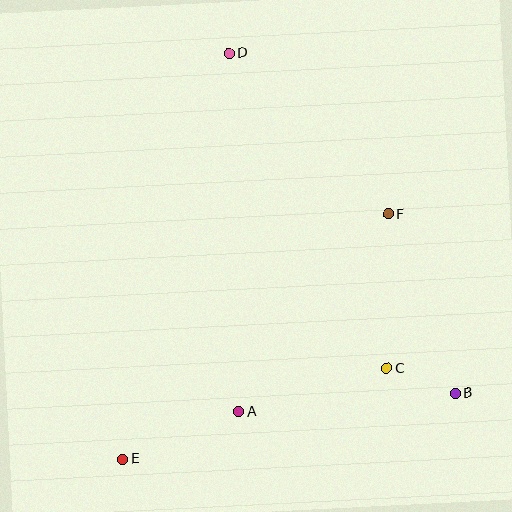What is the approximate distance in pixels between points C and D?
The distance between C and D is approximately 352 pixels.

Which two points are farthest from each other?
Points D and E are farthest from each other.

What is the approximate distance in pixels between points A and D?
The distance between A and D is approximately 359 pixels.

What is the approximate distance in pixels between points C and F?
The distance between C and F is approximately 154 pixels.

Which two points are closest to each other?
Points B and C are closest to each other.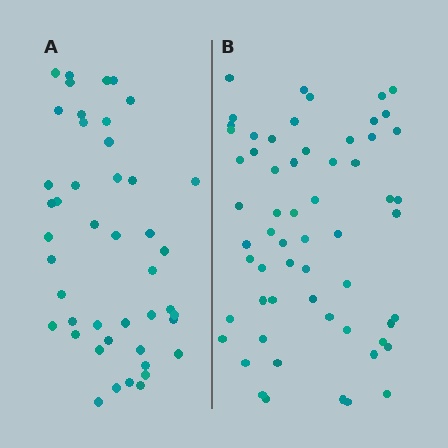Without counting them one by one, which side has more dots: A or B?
Region B (the right region) has more dots.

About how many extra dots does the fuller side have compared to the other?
Region B has approximately 15 more dots than region A.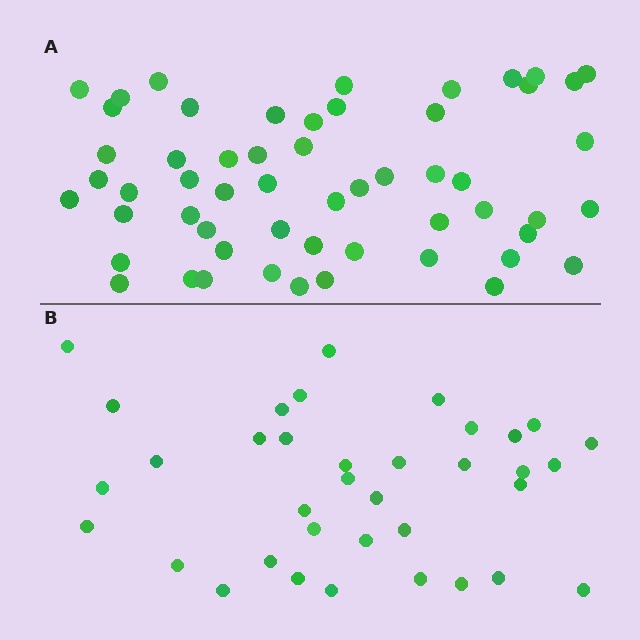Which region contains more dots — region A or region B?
Region A (the top region) has more dots.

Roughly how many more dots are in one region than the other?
Region A has approximately 20 more dots than region B.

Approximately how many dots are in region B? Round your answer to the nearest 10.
About 40 dots. (The exact count is 36, which rounds to 40.)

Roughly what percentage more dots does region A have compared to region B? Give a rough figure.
About 55% more.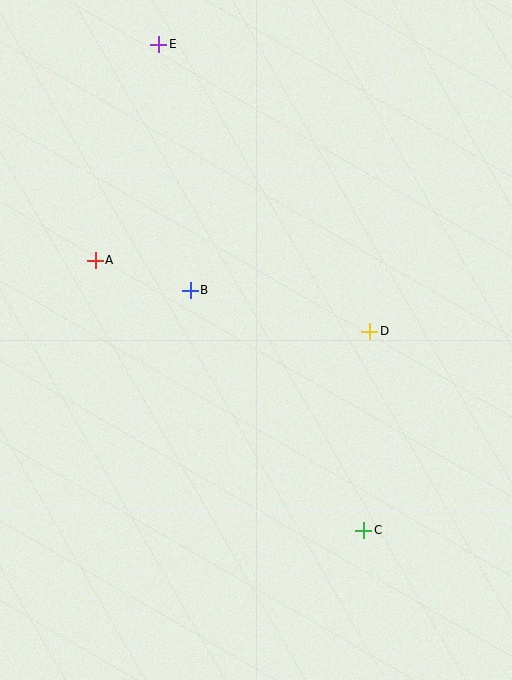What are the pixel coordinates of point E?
Point E is at (159, 44).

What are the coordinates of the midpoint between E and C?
The midpoint between E and C is at (261, 287).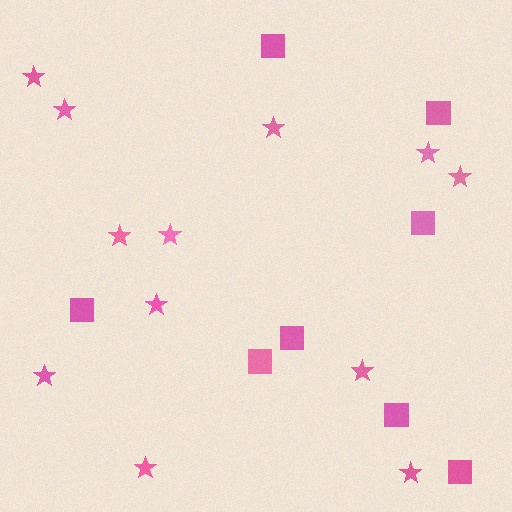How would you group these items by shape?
There are 2 groups: one group of stars (12) and one group of squares (8).